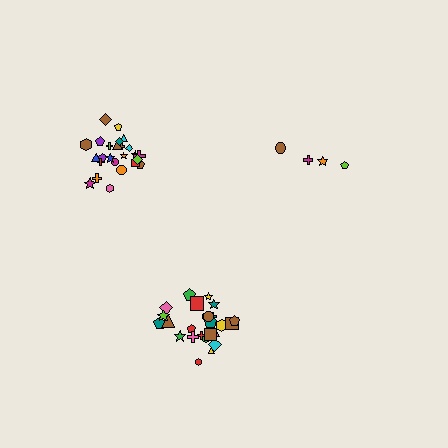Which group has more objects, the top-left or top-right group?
The top-left group.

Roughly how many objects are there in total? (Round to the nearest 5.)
Roughly 55 objects in total.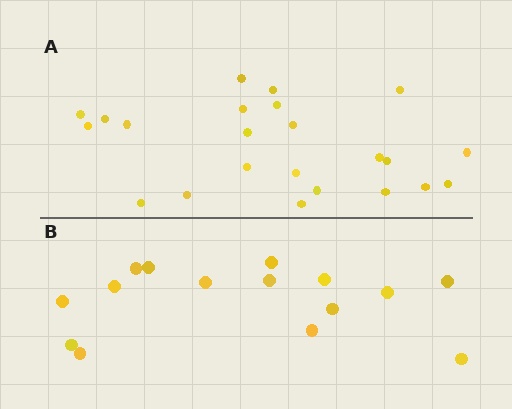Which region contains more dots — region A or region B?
Region A (the top region) has more dots.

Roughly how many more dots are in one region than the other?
Region A has roughly 8 or so more dots than region B.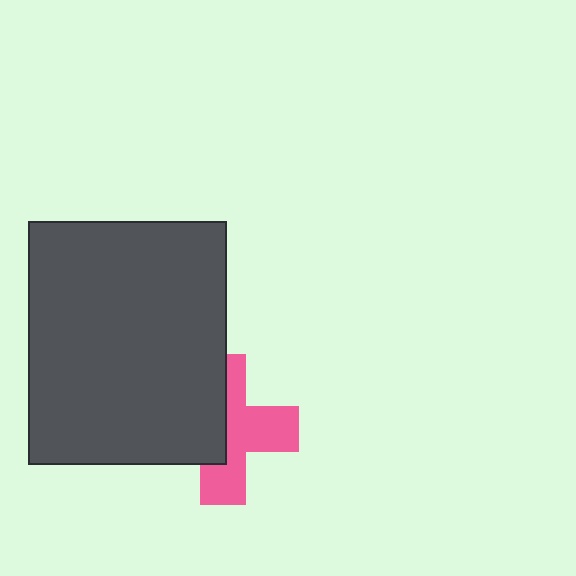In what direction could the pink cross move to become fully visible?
The pink cross could move right. That would shift it out from behind the dark gray rectangle entirely.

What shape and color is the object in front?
The object in front is a dark gray rectangle.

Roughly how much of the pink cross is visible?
About half of it is visible (roughly 53%).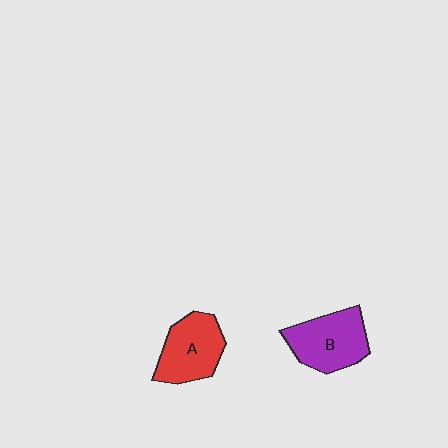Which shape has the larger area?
Shape B (purple).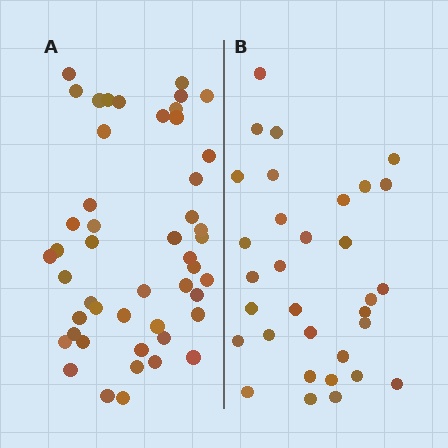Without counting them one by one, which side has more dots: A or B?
Region A (the left region) has more dots.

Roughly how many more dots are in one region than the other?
Region A has approximately 15 more dots than region B.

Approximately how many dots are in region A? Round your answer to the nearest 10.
About 50 dots. (The exact count is 48, which rounds to 50.)